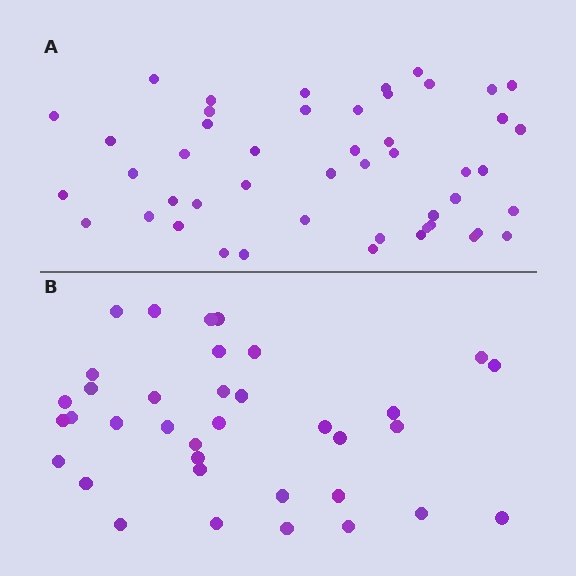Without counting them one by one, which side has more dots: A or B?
Region A (the top region) has more dots.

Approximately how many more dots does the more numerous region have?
Region A has roughly 12 or so more dots than region B.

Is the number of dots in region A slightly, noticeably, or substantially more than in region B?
Region A has noticeably more, but not dramatically so. The ratio is roughly 1.3 to 1.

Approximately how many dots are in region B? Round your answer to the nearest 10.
About 40 dots. (The exact count is 36, which rounds to 40.)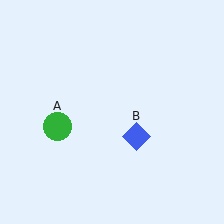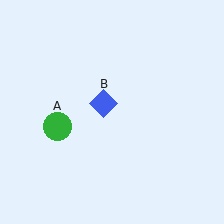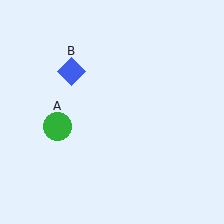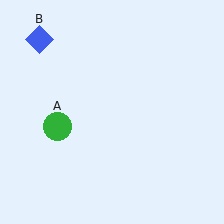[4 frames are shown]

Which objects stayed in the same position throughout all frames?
Green circle (object A) remained stationary.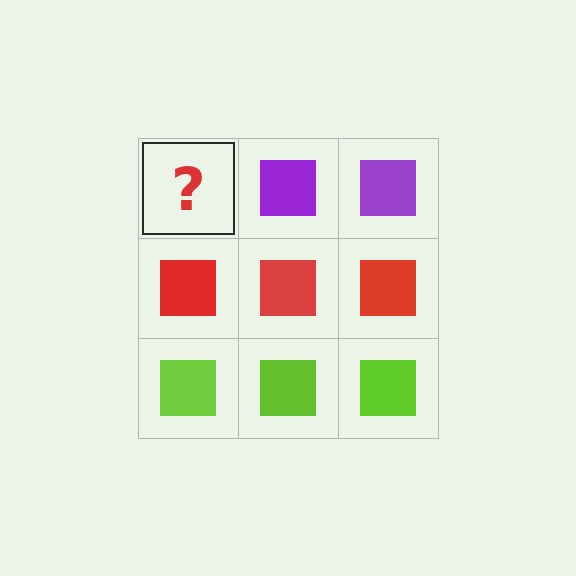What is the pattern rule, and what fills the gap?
The rule is that each row has a consistent color. The gap should be filled with a purple square.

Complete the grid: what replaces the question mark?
The question mark should be replaced with a purple square.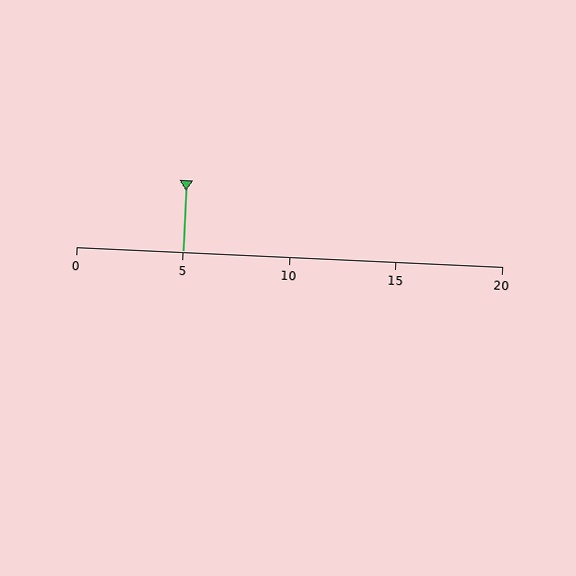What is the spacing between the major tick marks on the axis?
The major ticks are spaced 5 apart.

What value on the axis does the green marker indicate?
The marker indicates approximately 5.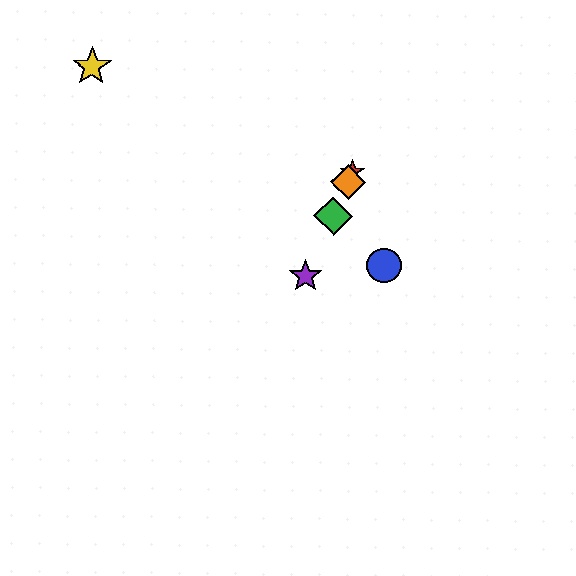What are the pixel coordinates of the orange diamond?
The orange diamond is at (348, 182).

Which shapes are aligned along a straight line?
The red star, the green diamond, the purple star, the orange diamond are aligned along a straight line.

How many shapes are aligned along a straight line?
4 shapes (the red star, the green diamond, the purple star, the orange diamond) are aligned along a straight line.